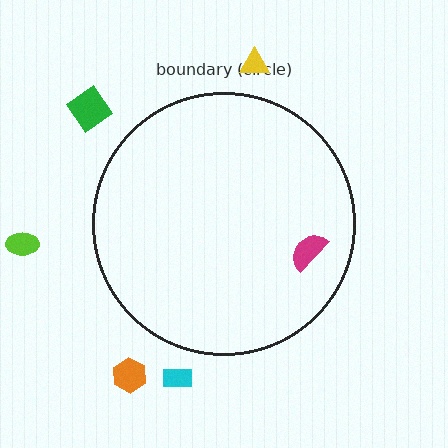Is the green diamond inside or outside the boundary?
Outside.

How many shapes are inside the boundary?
1 inside, 5 outside.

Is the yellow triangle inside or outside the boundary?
Outside.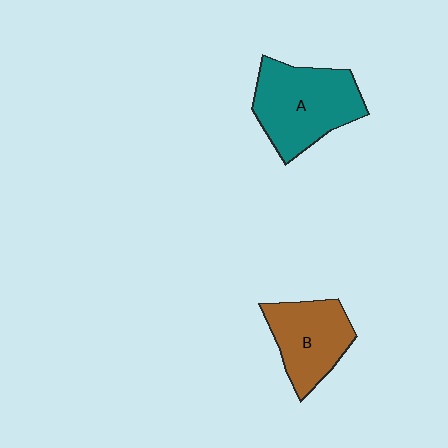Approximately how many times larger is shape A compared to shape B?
Approximately 1.3 times.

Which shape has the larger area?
Shape A (teal).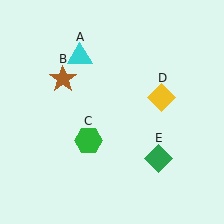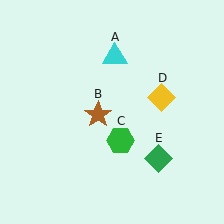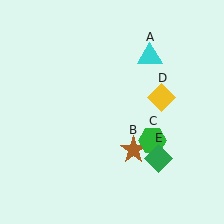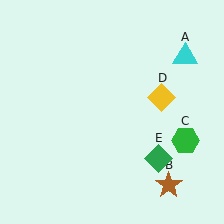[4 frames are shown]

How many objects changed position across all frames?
3 objects changed position: cyan triangle (object A), brown star (object B), green hexagon (object C).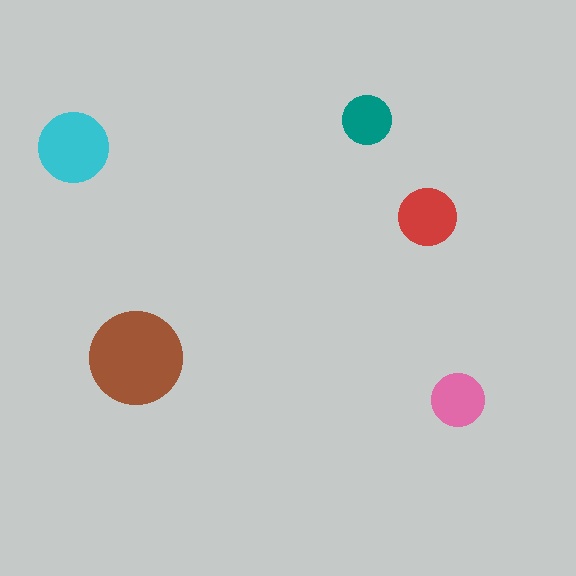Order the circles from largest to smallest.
the brown one, the cyan one, the red one, the pink one, the teal one.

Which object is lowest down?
The pink circle is bottommost.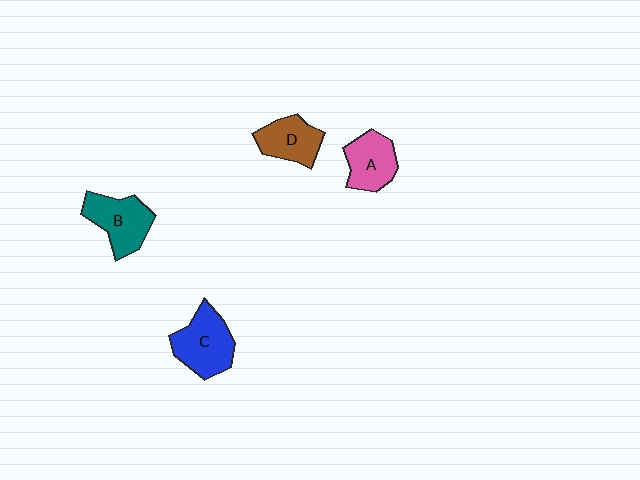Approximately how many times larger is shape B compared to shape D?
Approximately 1.2 times.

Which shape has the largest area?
Shape C (blue).